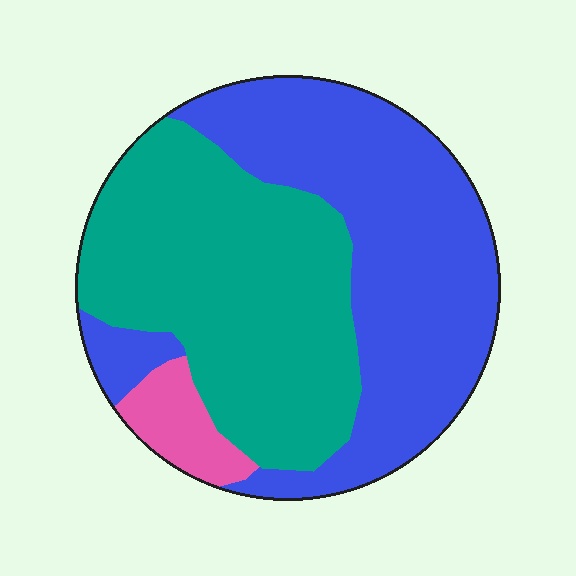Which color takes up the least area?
Pink, at roughly 5%.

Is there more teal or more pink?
Teal.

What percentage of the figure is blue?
Blue covers roughly 50% of the figure.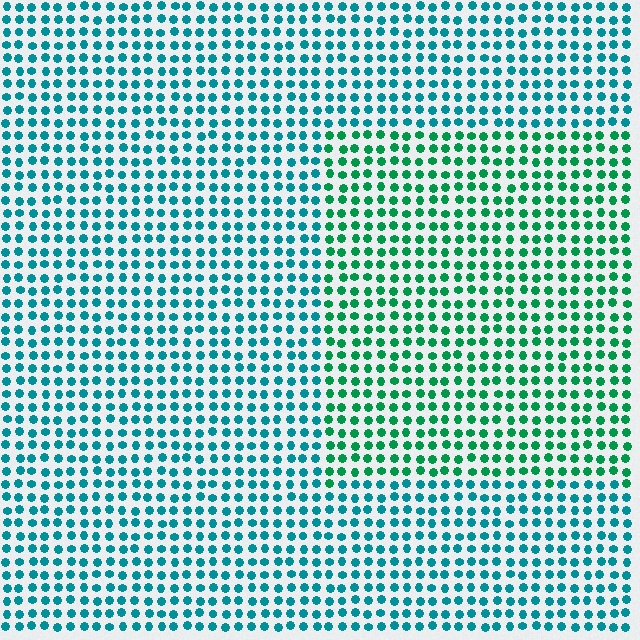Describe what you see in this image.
The image is filled with small teal elements in a uniform arrangement. A rectangle-shaped region is visible where the elements are tinted to a slightly different hue, forming a subtle color boundary.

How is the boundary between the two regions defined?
The boundary is defined purely by a slight shift in hue (about 34 degrees). Spacing, size, and orientation are identical on both sides.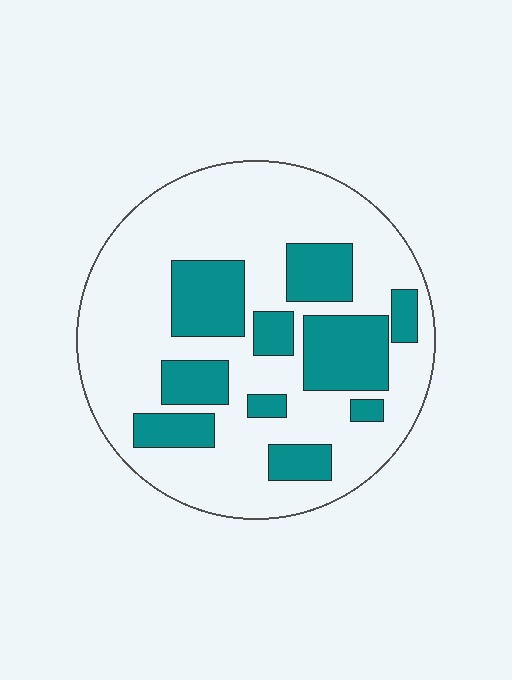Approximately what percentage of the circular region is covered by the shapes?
Approximately 30%.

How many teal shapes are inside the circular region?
10.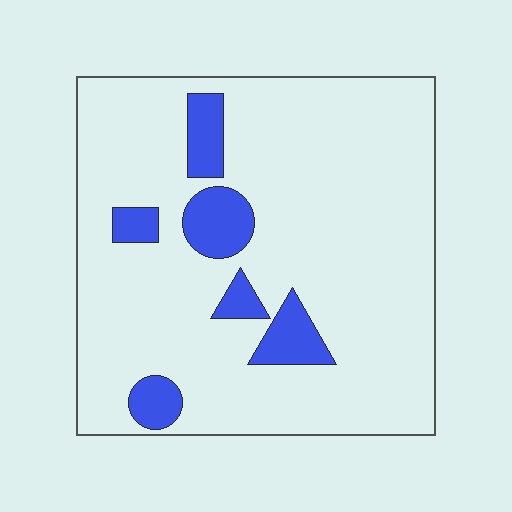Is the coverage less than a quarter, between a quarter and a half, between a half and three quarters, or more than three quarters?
Less than a quarter.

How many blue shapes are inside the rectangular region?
6.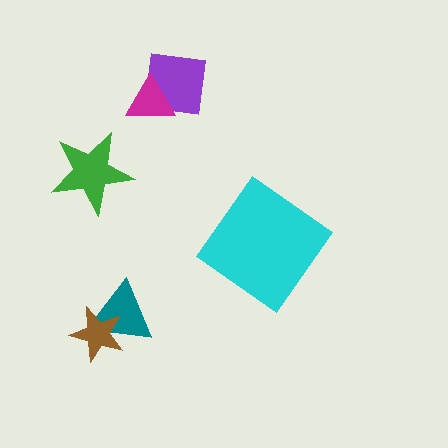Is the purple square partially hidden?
Yes, it is partially covered by another shape.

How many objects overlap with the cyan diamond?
0 objects overlap with the cyan diamond.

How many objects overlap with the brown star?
1 object overlaps with the brown star.